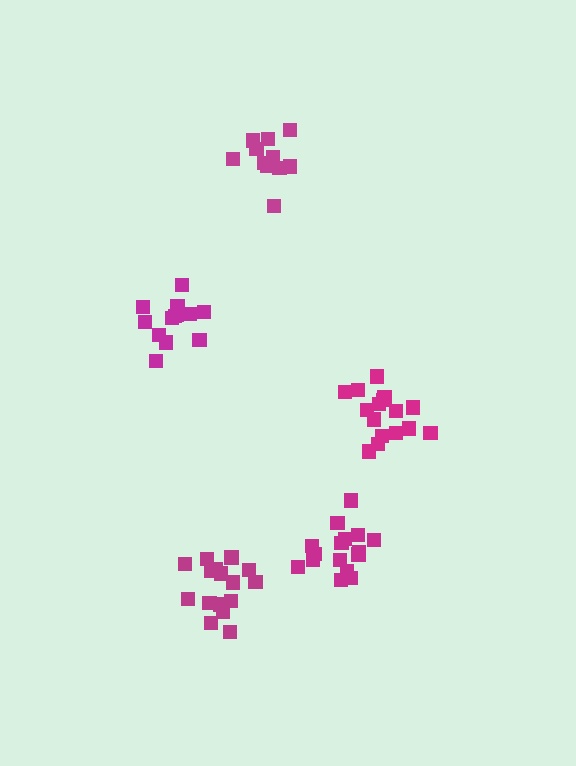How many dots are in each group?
Group 1: 17 dots, Group 2: 13 dots, Group 3: 11 dots, Group 4: 16 dots, Group 5: 16 dots (73 total).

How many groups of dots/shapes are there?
There are 5 groups.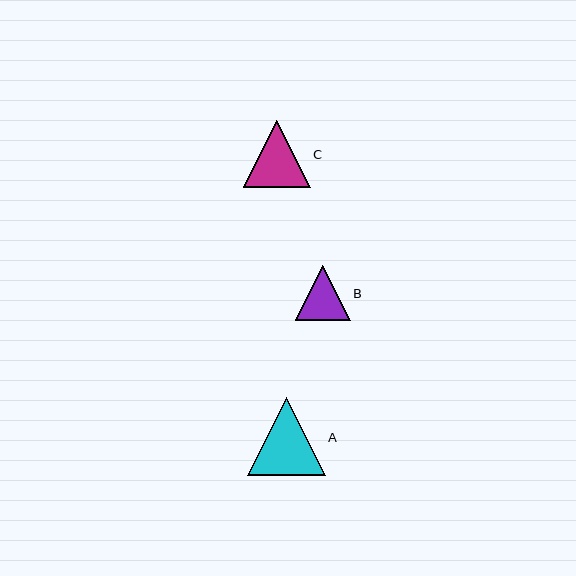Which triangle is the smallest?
Triangle B is the smallest with a size of approximately 55 pixels.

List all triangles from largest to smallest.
From largest to smallest: A, C, B.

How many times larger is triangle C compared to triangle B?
Triangle C is approximately 1.2 times the size of triangle B.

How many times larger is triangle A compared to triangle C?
Triangle A is approximately 1.2 times the size of triangle C.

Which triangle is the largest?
Triangle A is the largest with a size of approximately 78 pixels.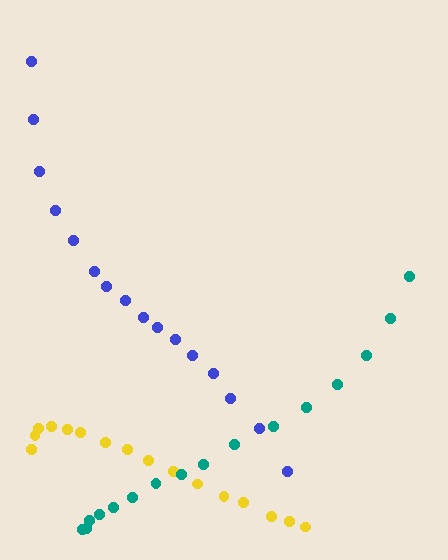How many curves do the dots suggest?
There are 3 distinct paths.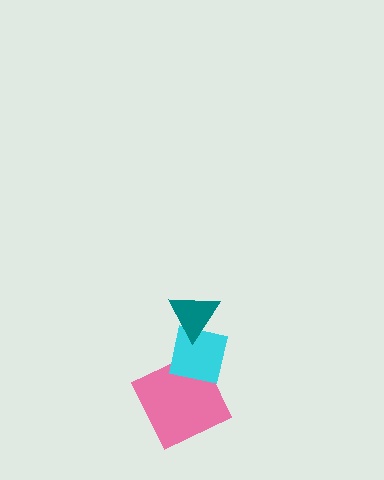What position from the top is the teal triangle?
The teal triangle is 1st from the top.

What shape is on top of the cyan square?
The teal triangle is on top of the cyan square.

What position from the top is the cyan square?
The cyan square is 2nd from the top.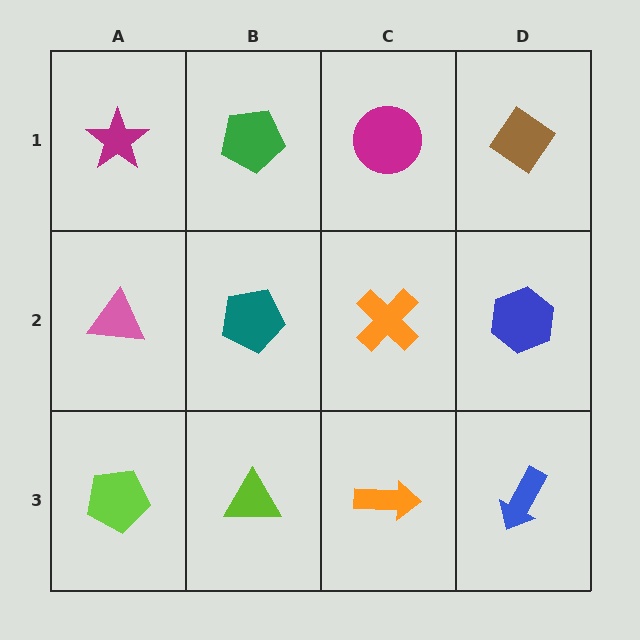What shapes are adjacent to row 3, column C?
An orange cross (row 2, column C), a lime triangle (row 3, column B), a blue arrow (row 3, column D).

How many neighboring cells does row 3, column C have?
3.